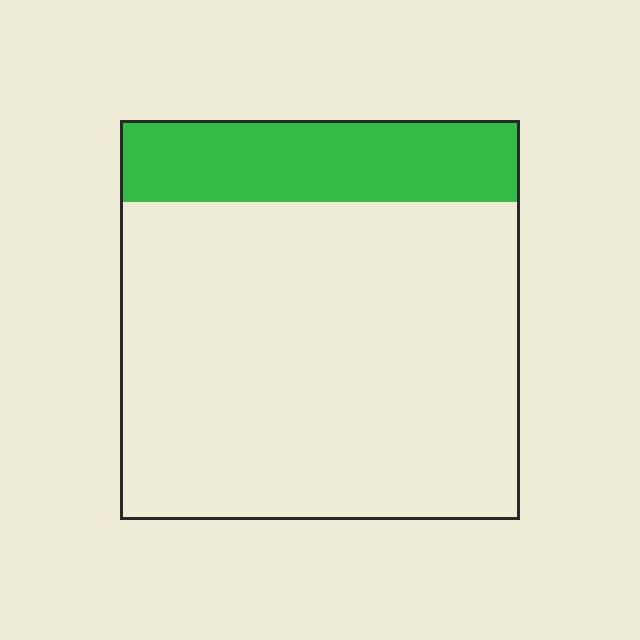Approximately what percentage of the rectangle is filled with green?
Approximately 20%.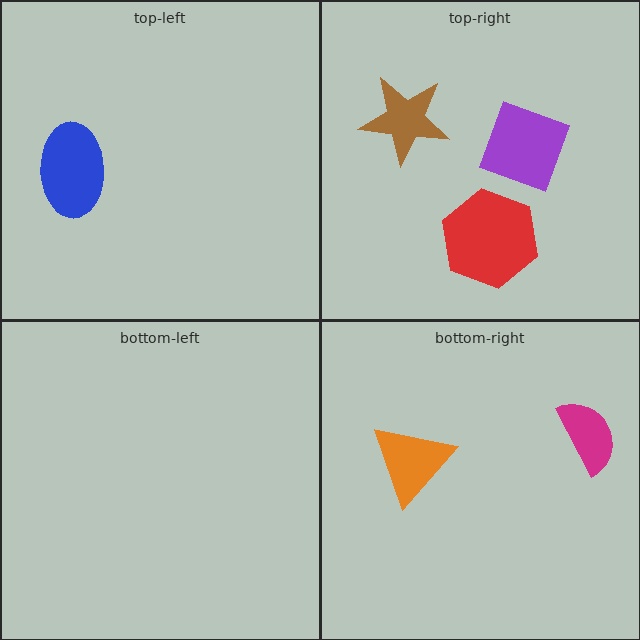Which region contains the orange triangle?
The bottom-right region.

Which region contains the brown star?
The top-right region.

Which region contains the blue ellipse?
The top-left region.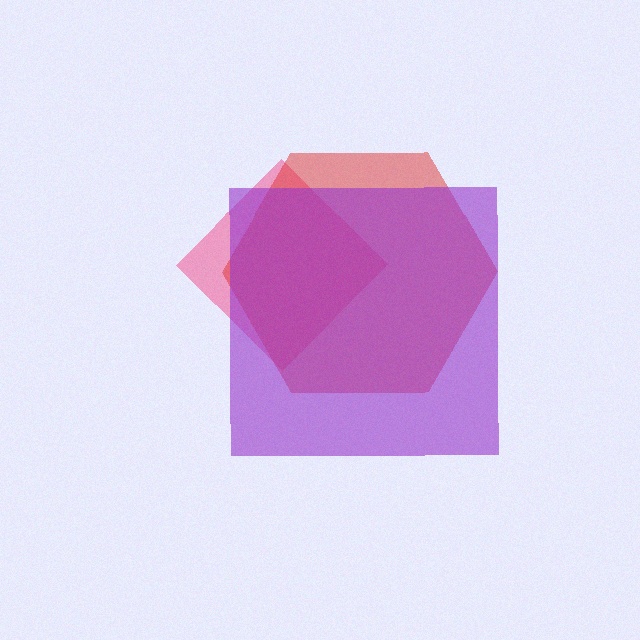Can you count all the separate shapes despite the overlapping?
Yes, there are 3 separate shapes.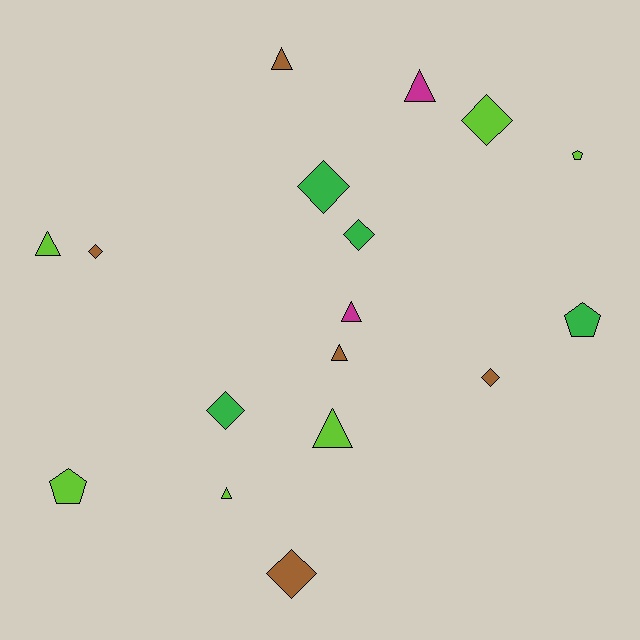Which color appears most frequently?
Lime, with 6 objects.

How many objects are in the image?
There are 17 objects.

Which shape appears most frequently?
Diamond, with 7 objects.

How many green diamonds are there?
There are 3 green diamonds.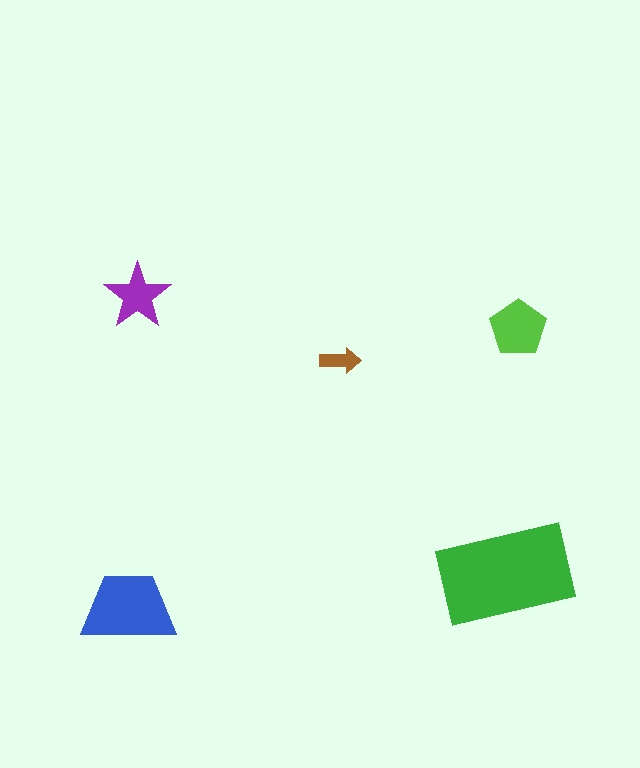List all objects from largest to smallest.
The green rectangle, the blue trapezoid, the lime pentagon, the purple star, the brown arrow.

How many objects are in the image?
There are 5 objects in the image.